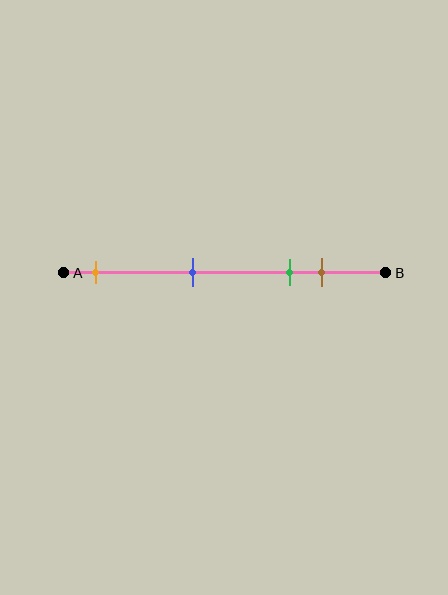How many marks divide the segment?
There are 4 marks dividing the segment.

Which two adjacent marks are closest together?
The green and brown marks are the closest adjacent pair.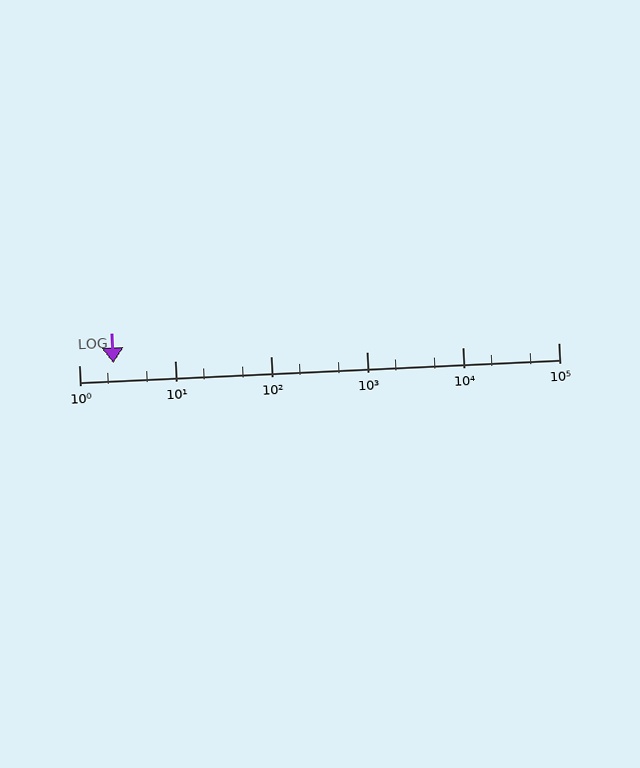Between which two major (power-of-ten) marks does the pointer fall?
The pointer is between 1 and 10.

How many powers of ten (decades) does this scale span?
The scale spans 5 decades, from 1 to 100000.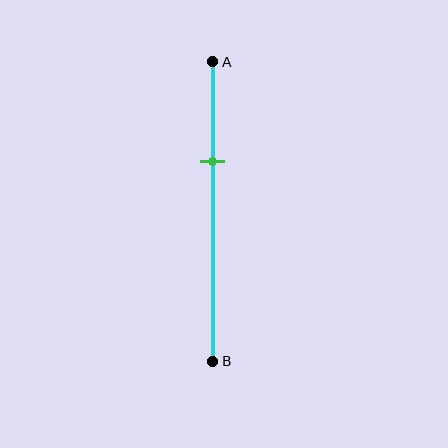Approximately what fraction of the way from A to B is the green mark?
The green mark is approximately 35% of the way from A to B.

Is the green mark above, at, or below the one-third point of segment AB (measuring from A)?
The green mark is approximately at the one-third point of segment AB.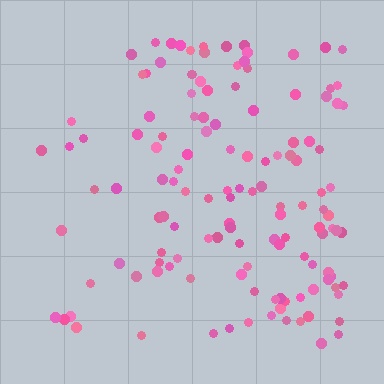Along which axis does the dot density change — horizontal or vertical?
Horizontal.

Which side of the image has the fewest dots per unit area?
The left.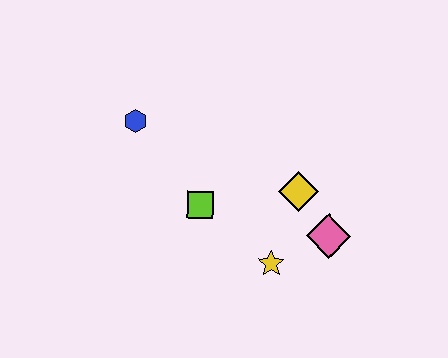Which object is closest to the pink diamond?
The yellow diamond is closest to the pink diamond.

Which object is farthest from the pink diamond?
The blue hexagon is farthest from the pink diamond.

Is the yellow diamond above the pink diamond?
Yes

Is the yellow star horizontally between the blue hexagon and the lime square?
No